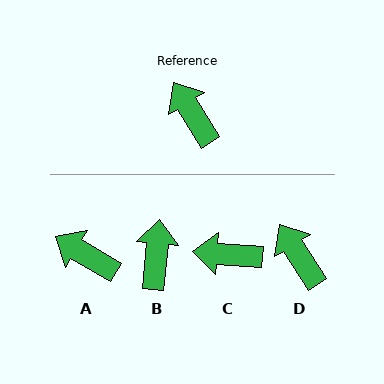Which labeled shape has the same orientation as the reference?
D.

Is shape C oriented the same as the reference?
No, it is off by about 53 degrees.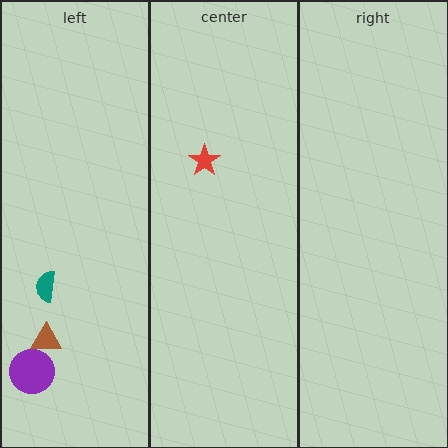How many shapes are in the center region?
1.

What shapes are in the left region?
The brown triangle, the purple circle, the teal semicircle.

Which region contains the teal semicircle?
The left region.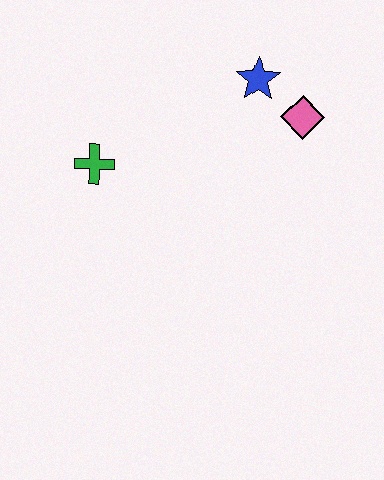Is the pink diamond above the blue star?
No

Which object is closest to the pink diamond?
The blue star is closest to the pink diamond.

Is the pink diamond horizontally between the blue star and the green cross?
No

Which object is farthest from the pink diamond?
The green cross is farthest from the pink diamond.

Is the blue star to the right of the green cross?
Yes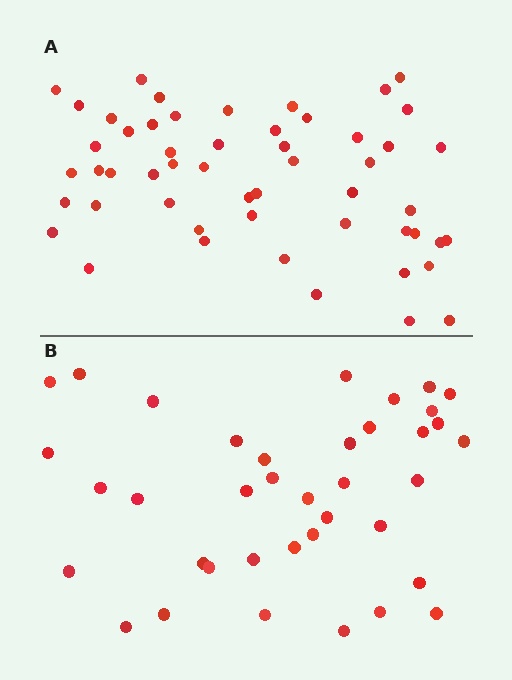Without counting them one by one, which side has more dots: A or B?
Region A (the top region) has more dots.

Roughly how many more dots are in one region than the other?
Region A has approximately 15 more dots than region B.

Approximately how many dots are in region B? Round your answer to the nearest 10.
About 40 dots. (The exact count is 38, which rounds to 40.)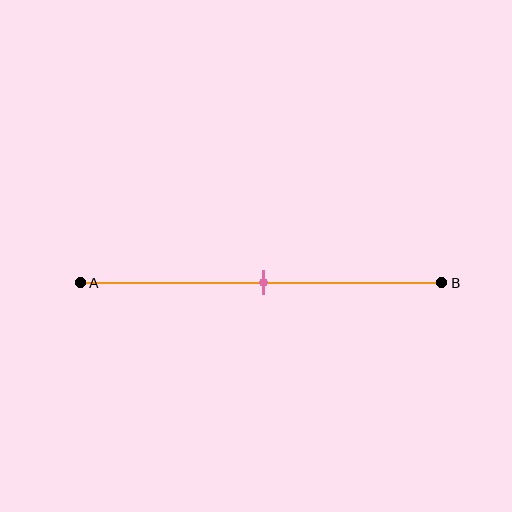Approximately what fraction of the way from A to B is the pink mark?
The pink mark is approximately 50% of the way from A to B.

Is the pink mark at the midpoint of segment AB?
Yes, the mark is approximately at the midpoint.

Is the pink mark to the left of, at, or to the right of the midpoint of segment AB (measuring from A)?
The pink mark is approximately at the midpoint of segment AB.